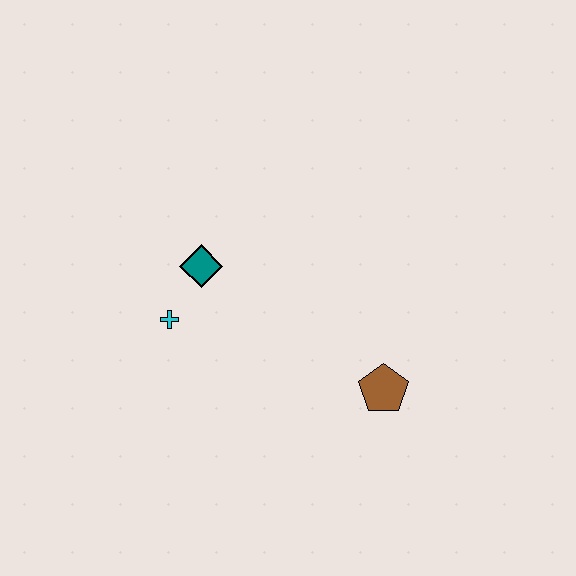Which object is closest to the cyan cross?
The teal diamond is closest to the cyan cross.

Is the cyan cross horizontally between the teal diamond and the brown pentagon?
No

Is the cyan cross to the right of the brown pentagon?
No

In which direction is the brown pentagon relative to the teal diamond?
The brown pentagon is to the right of the teal diamond.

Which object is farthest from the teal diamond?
The brown pentagon is farthest from the teal diamond.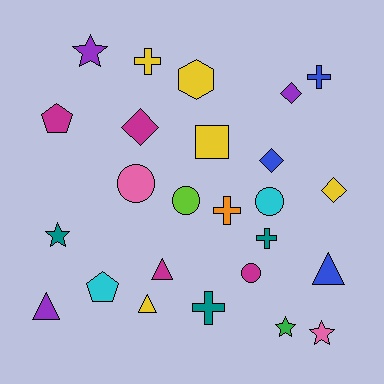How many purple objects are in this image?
There are 3 purple objects.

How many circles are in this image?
There are 4 circles.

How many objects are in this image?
There are 25 objects.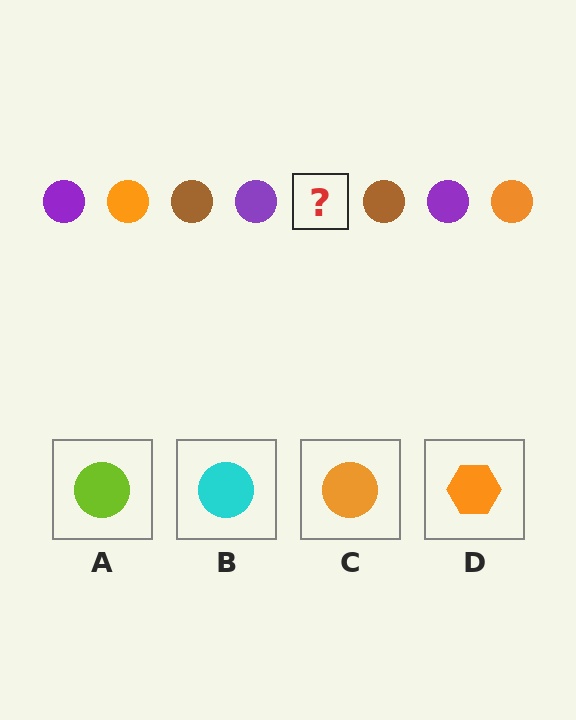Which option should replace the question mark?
Option C.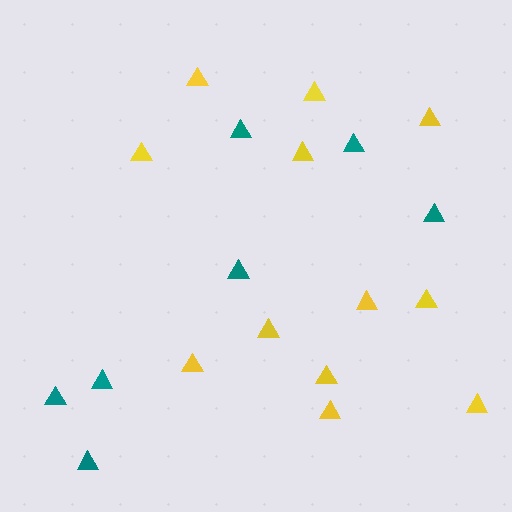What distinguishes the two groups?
There are 2 groups: one group of yellow triangles (12) and one group of teal triangles (7).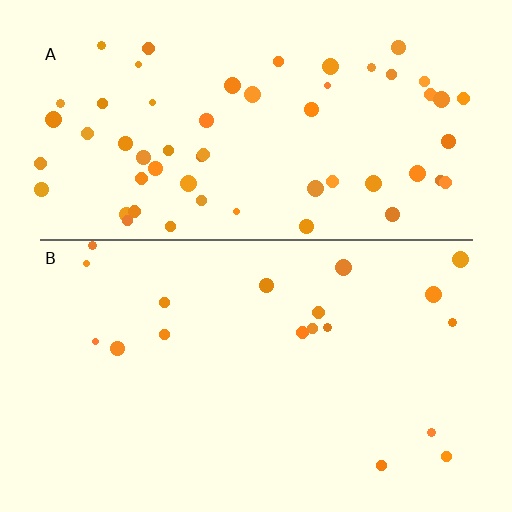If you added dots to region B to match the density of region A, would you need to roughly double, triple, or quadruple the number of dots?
Approximately triple.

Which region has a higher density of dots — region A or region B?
A (the top).